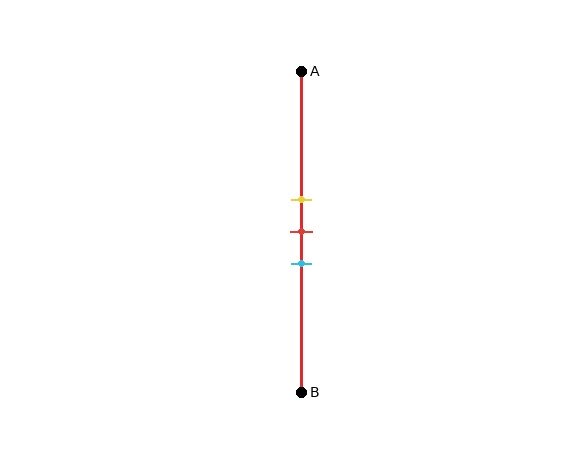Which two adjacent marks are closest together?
The yellow and red marks are the closest adjacent pair.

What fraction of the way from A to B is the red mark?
The red mark is approximately 50% (0.5) of the way from A to B.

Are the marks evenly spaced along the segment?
Yes, the marks are approximately evenly spaced.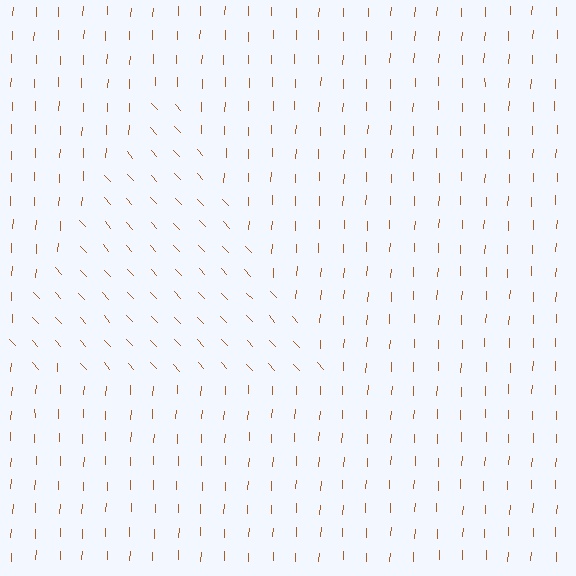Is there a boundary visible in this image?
Yes, there is a texture boundary formed by a change in line orientation.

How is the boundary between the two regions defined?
The boundary is defined purely by a change in line orientation (approximately 45 degrees difference). All lines are the same color and thickness.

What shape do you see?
I see a triangle.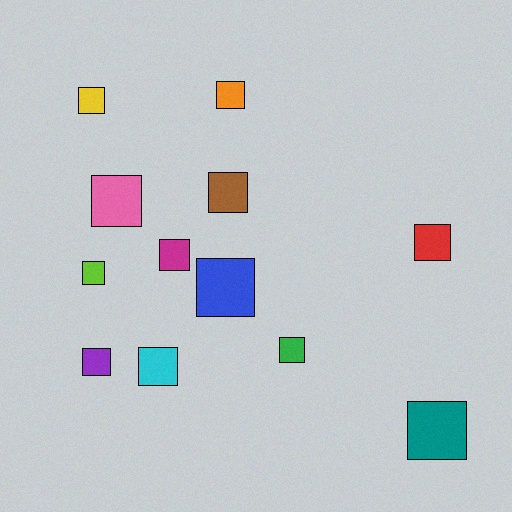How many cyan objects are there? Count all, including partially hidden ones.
There is 1 cyan object.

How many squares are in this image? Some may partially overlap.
There are 12 squares.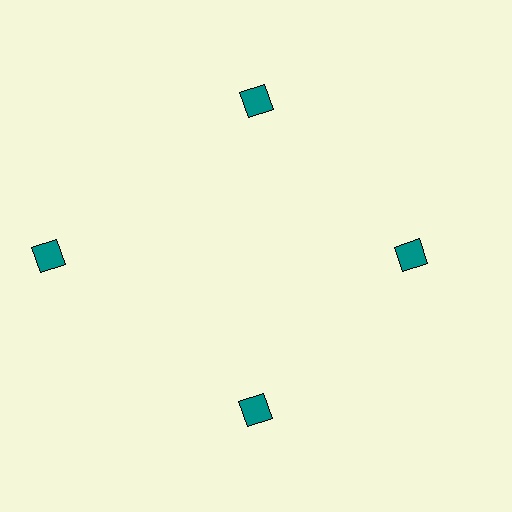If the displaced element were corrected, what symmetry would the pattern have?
It would have 4-fold rotational symmetry — the pattern would map onto itself every 90 degrees.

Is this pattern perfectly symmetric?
No. The 4 teal diamonds are arranged in a ring, but one element near the 9 o'clock position is pushed outward from the center, breaking the 4-fold rotational symmetry.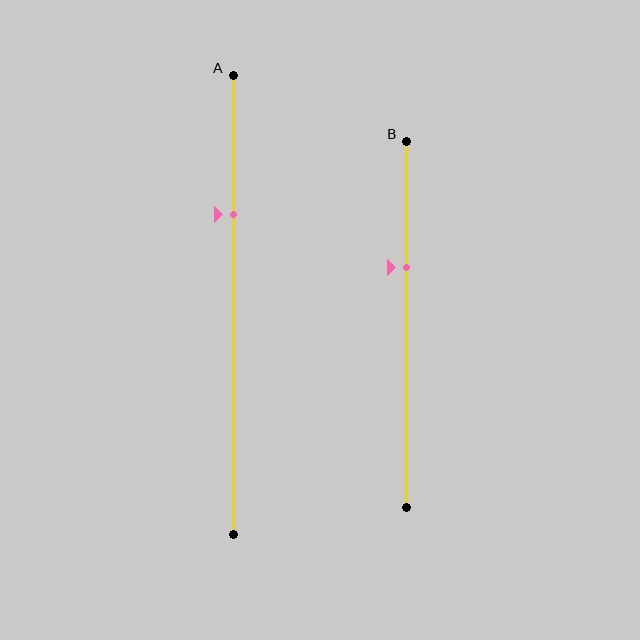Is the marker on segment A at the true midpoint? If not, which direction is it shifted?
No, the marker on segment A is shifted upward by about 20% of the segment length.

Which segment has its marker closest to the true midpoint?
Segment B has its marker closest to the true midpoint.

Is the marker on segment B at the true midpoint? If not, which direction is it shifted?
No, the marker on segment B is shifted upward by about 15% of the segment length.